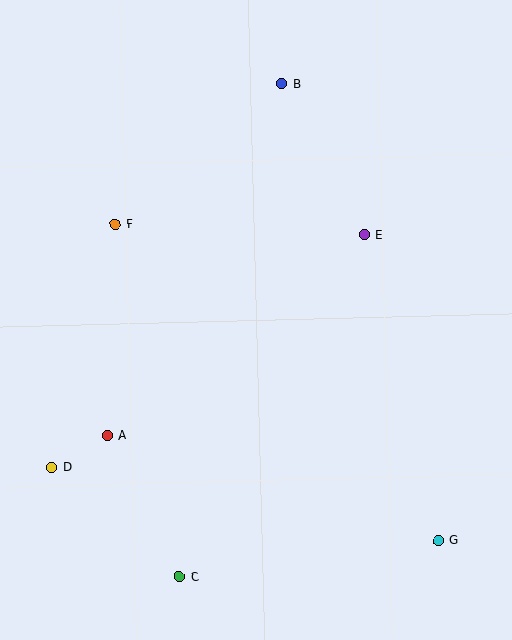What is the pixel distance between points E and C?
The distance between E and C is 389 pixels.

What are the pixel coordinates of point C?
Point C is at (179, 577).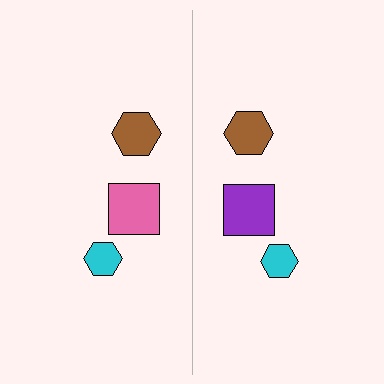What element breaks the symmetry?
The purple square on the right side breaks the symmetry — its mirror counterpart is pink.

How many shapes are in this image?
There are 6 shapes in this image.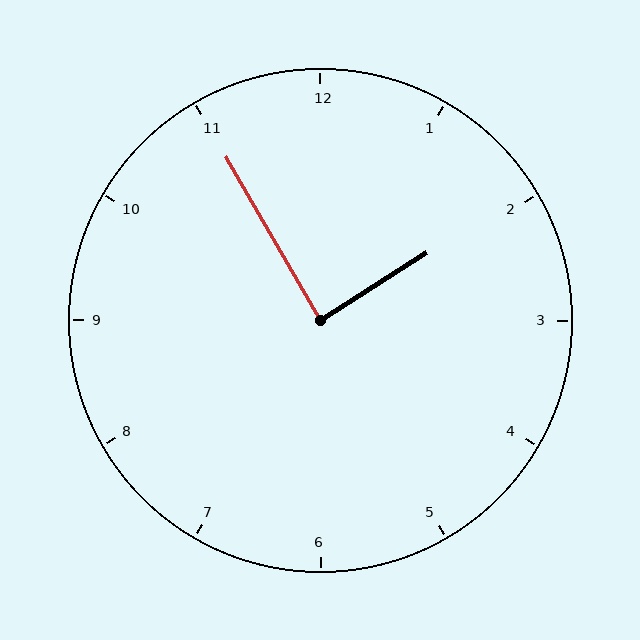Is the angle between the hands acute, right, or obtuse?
It is right.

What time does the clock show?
1:55.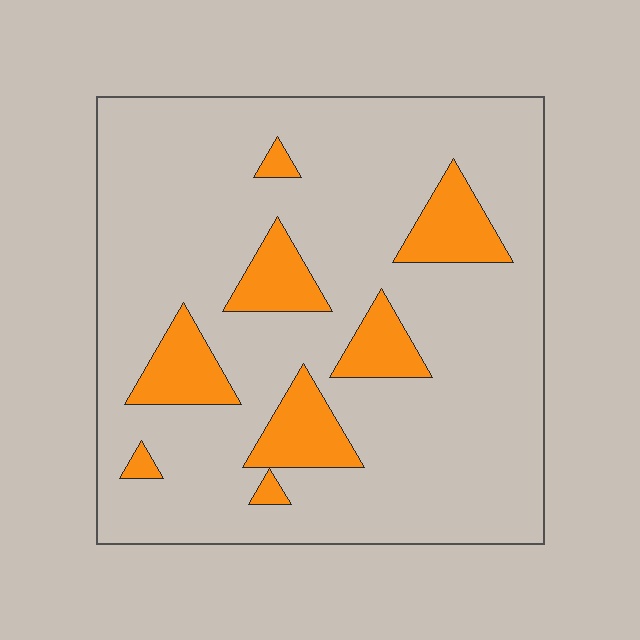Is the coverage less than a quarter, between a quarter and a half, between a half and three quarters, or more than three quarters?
Less than a quarter.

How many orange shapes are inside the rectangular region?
8.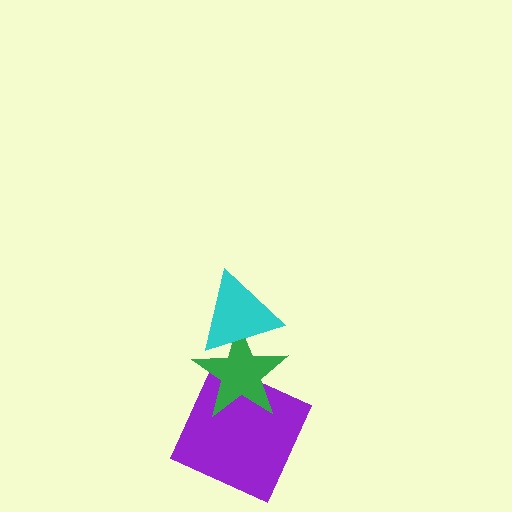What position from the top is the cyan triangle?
The cyan triangle is 1st from the top.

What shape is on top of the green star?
The cyan triangle is on top of the green star.